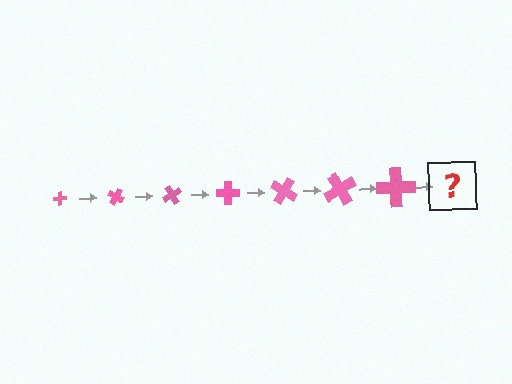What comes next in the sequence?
The next element should be a cross, larger than the previous one and rotated 210 degrees from the start.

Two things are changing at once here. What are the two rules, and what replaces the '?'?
The two rules are that the cross grows larger each step and it rotates 30 degrees each step. The '?' should be a cross, larger than the previous one and rotated 210 degrees from the start.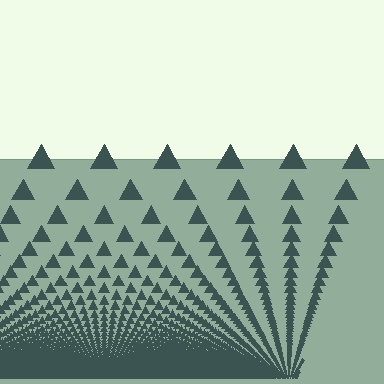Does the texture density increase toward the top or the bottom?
Density increases toward the bottom.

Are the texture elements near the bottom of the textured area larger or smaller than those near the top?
Smaller. The gradient is inverted — elements near the bottom are smaller and denser.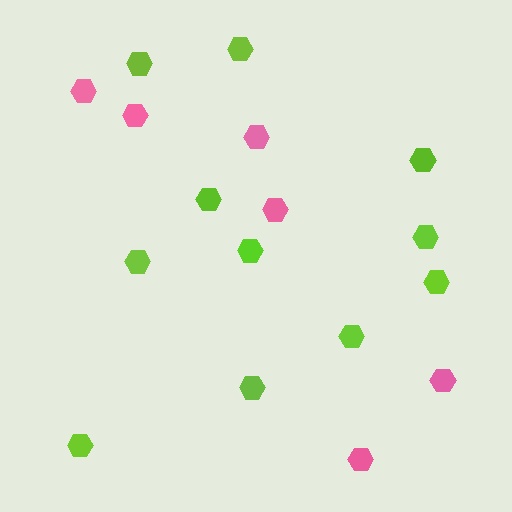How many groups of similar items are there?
There are 2 groups: one group of pink hexagons (6) and one group of lime hexagons (11).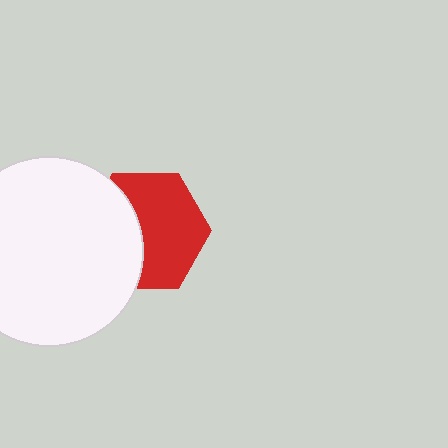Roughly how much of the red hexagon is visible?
About half of it is visible (roughly 60%).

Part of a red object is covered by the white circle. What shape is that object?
It is a hexagon.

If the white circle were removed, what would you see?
You would see the complete red hexagon.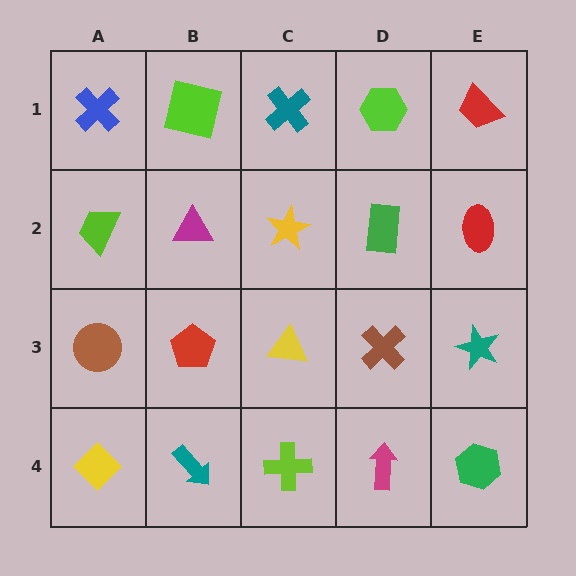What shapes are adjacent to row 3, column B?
A magenta triangle (row 2, column B), a teal arrow (row 4, column B), a brown circle (row 3, column A), a yellow triangle (row 3, column C).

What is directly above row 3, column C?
A yellow star.